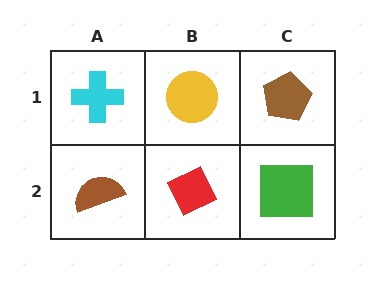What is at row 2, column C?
A green square.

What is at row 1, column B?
A yellow circle.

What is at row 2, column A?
A brown semicircle.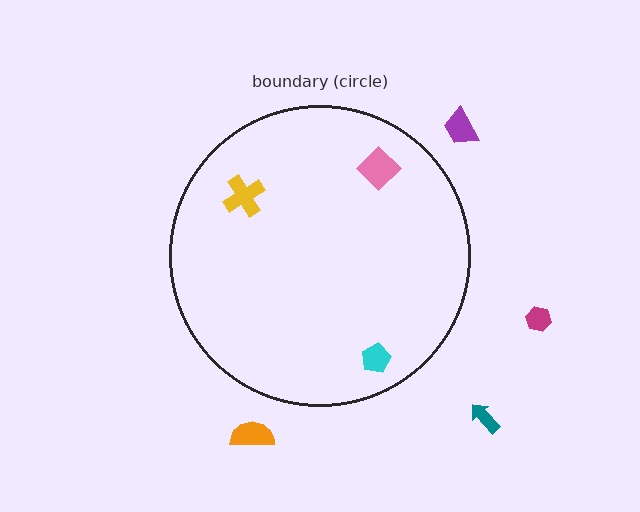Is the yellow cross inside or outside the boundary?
Inside.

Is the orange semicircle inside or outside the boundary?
Outside.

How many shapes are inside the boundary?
3 inside, 4 outside.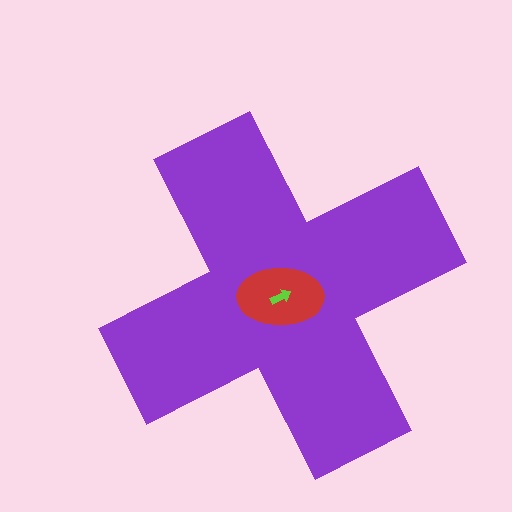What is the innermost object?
The lime arrow.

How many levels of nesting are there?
3.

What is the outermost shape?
The purple cross.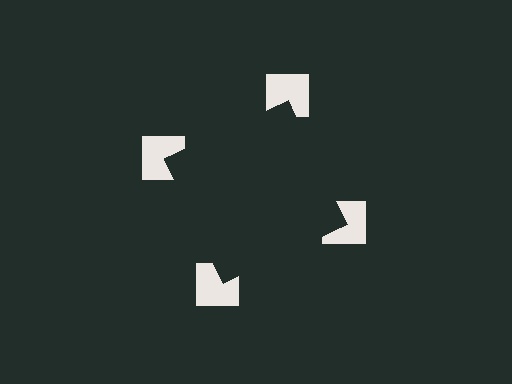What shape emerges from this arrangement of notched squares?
An illusory square — its edges are inferred from the aligned wedge cuts in the notched squares, not physically drawn.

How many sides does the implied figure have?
4 sides.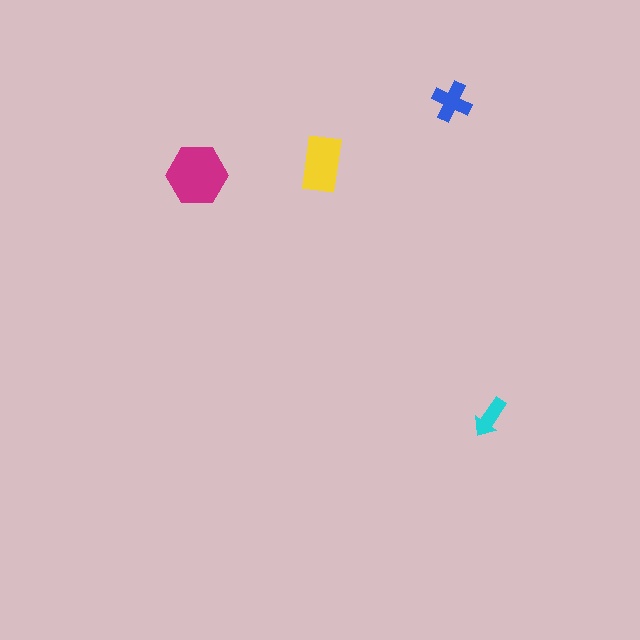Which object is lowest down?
The cyan arrow is bottommost.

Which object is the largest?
The magenta hexagon.